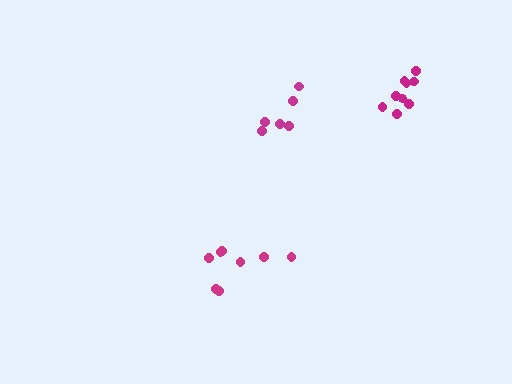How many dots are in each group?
Group 1: 6 dots, Group 2: 8 dots, Group 3: 9 dots (23 total).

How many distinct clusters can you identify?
There are 3 distinct clusters.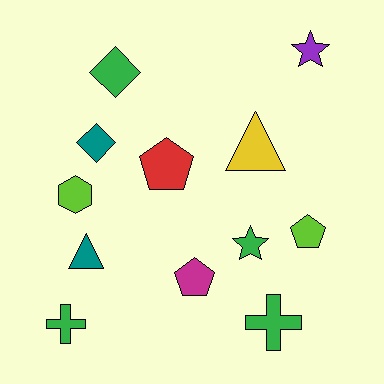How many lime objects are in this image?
There are 2 lime objects.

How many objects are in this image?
There are 12 objects.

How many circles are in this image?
There are no circles.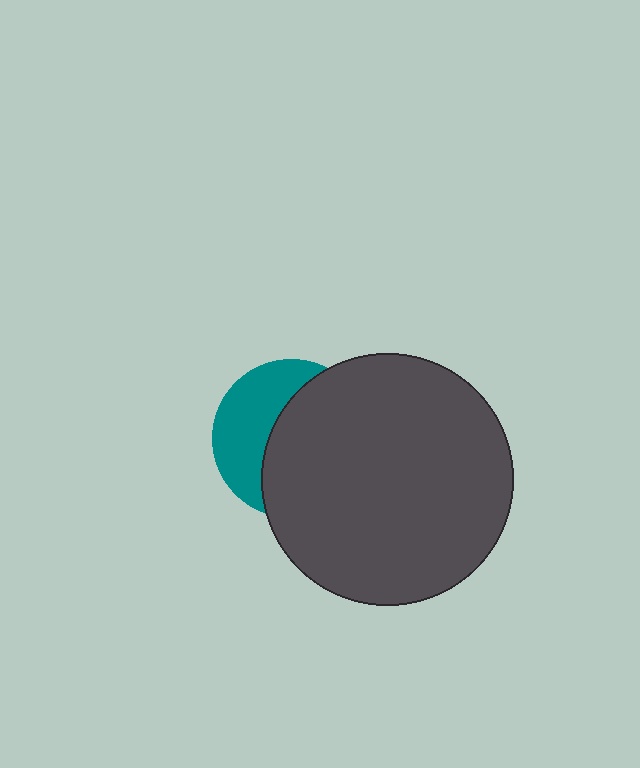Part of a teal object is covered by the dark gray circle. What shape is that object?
It is a circle.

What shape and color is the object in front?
The object in front is a dark gray circle.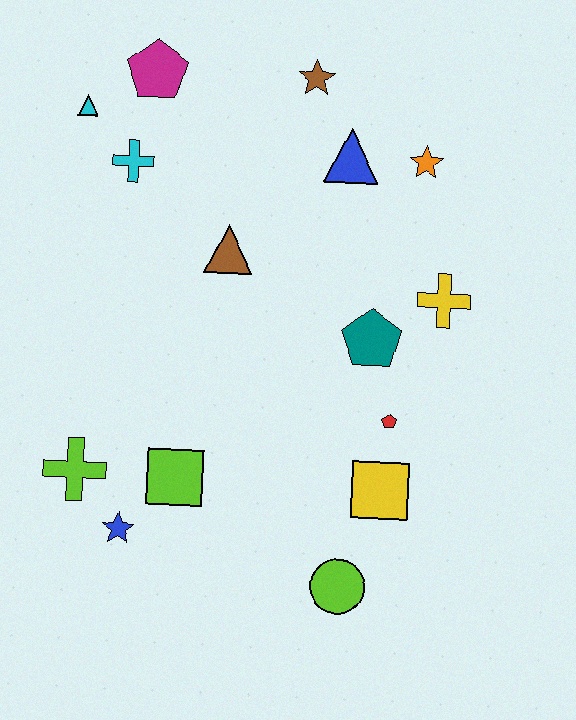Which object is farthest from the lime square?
The brown star is farthest from the lime square.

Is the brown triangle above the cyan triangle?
No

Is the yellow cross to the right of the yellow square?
Yes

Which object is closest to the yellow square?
The red pentagon is closest to the yellow square.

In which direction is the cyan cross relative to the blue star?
The cyan cross is above the blue star.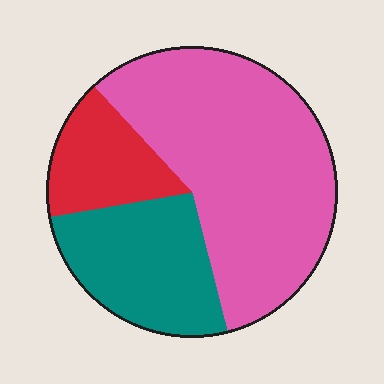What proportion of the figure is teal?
Teal covers around 25% of the figure.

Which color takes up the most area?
Pink, at roughly 60%.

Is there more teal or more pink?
Pink.